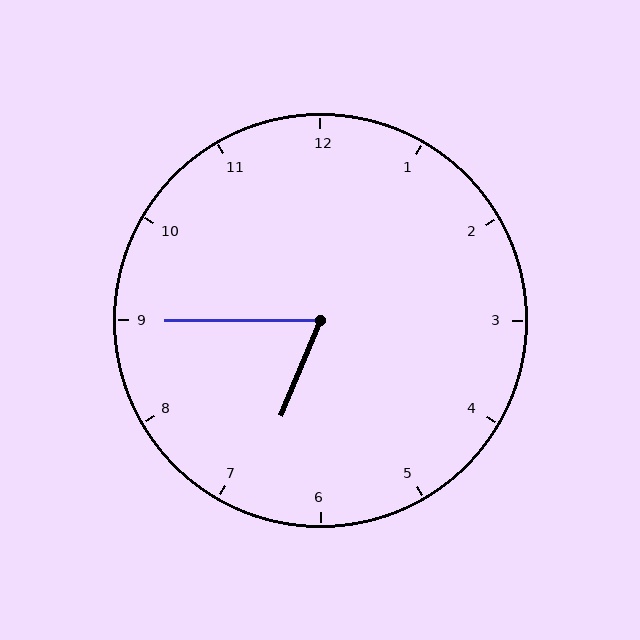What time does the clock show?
6:45.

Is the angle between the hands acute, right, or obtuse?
It is acute.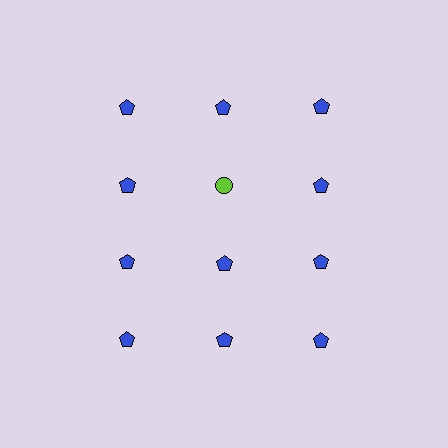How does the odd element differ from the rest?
It differs in both color (lime instead of blue) and shape (circle instead of pentagon).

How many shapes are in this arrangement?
There are 12 shapes arranged in a grid pattern.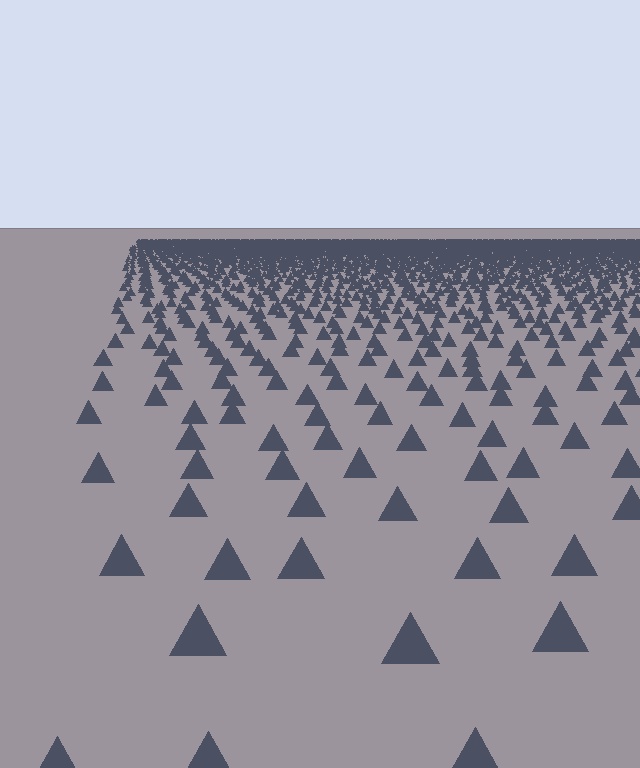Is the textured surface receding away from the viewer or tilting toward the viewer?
The surface is receding away from the viewer. Texture elements get smaller and denser toward the top.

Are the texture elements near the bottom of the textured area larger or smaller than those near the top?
Larger. Near the bottom, elements are closer to the viewer and appear at a bigger on-screen size.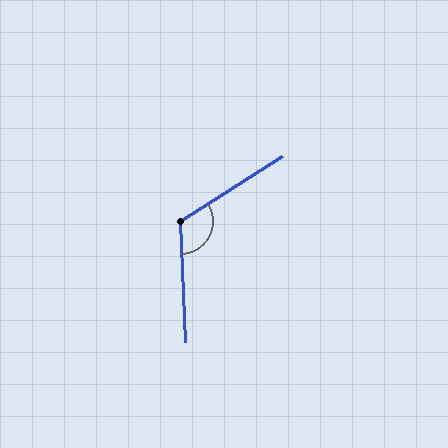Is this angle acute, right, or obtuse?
It is obtuse.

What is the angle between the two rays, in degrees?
Approximately 120 degrees.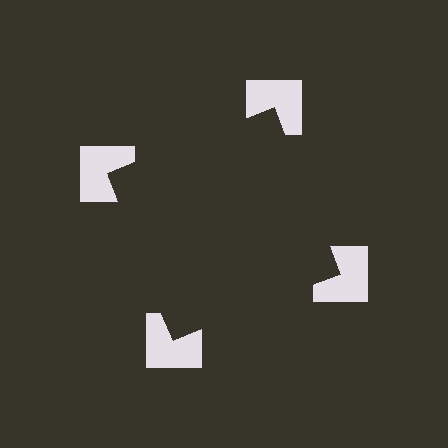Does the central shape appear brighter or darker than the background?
It typically appears slightly darker than the background, even though no actual brightness change is drawn.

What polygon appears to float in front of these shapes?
An illusory square — its edges are inferred from the aligned wedge cuts in the notched squares, not physically drawn.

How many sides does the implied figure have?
4 sides.